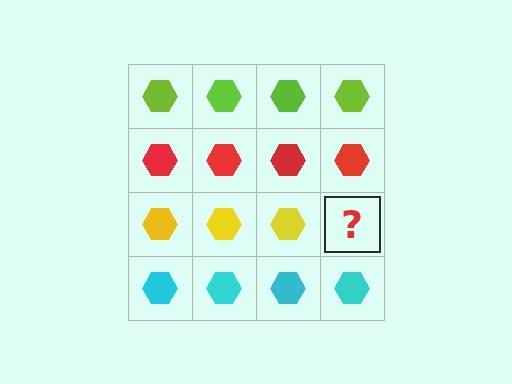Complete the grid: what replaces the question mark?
The question mark should be replaced with a yellow hexagon.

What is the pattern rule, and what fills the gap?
The rule is that each row has a consistent color. The gap should be filled with a yellow hexagon.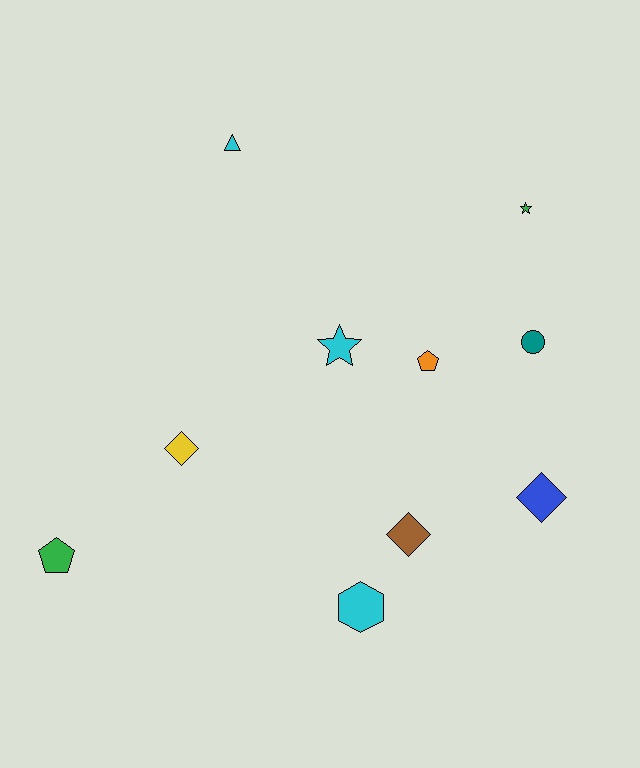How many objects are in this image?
There are 10 objects.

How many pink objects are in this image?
There are no pink objects.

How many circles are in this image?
There is 1 circle.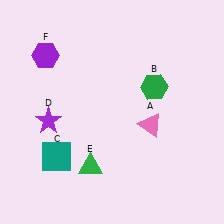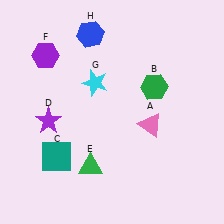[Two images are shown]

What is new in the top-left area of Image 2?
A cyan star (G) was added in the top-left area of Image 2.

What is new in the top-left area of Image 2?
A blue hexagon (H) was added in the top-left area of Image 2.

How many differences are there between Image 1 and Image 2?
There are 2 differences between the two images.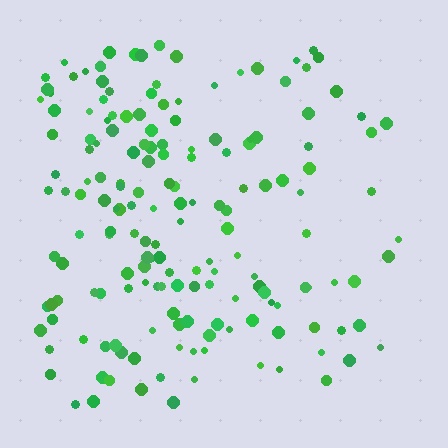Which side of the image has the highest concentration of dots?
The left.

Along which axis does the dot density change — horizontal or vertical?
Horizontal.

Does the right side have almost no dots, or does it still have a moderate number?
Still a moderate number, just noticeably fewer than the left.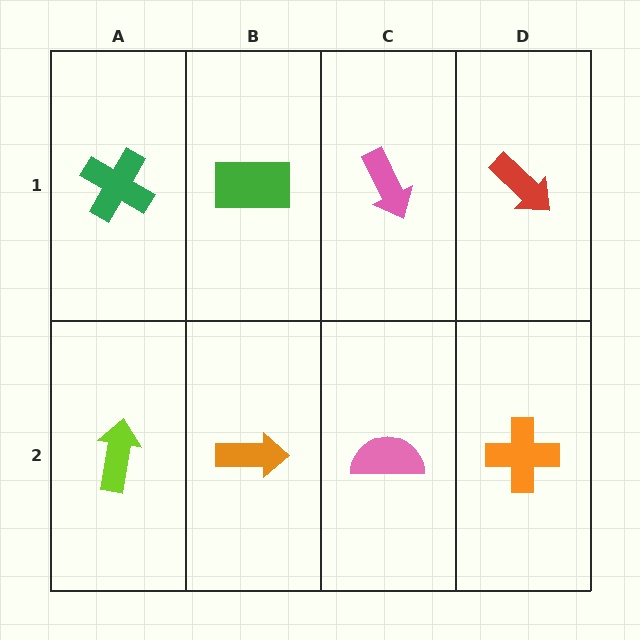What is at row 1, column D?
A red arrow.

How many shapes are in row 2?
4 shapes.